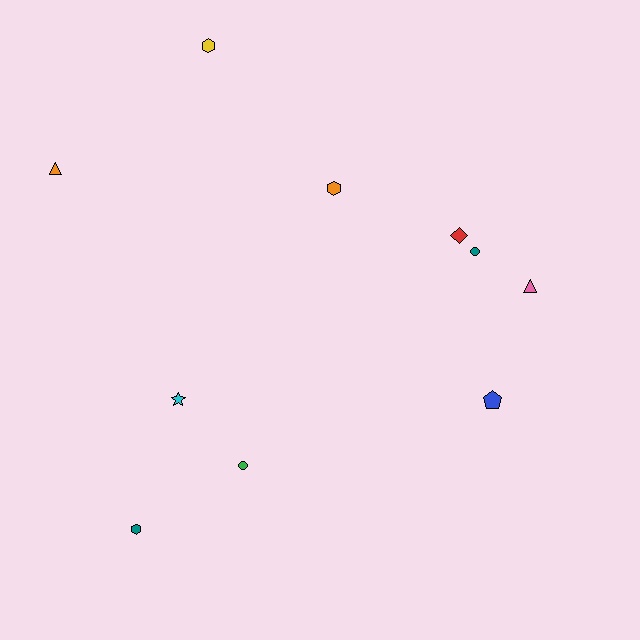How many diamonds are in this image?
There is 1 diamond.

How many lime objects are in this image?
There are no lime objects.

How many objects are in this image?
There are 10 objects.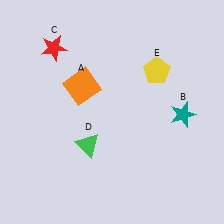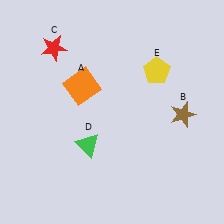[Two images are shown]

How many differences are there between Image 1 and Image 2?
There is 1 difference between the two images.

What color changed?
The star (B) changed from teal in Image 1 to brown in Image 2.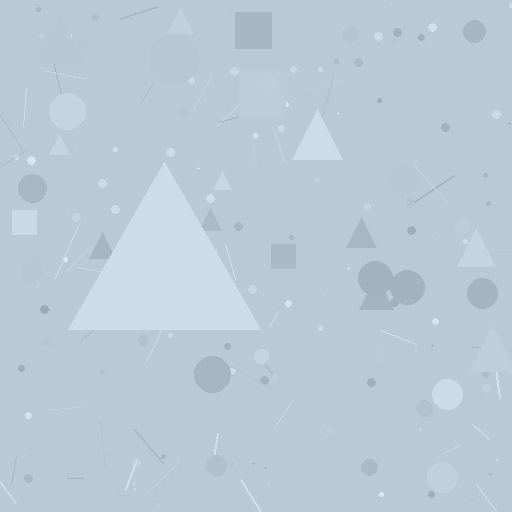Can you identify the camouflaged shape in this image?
The camouflaged shape is a triangle.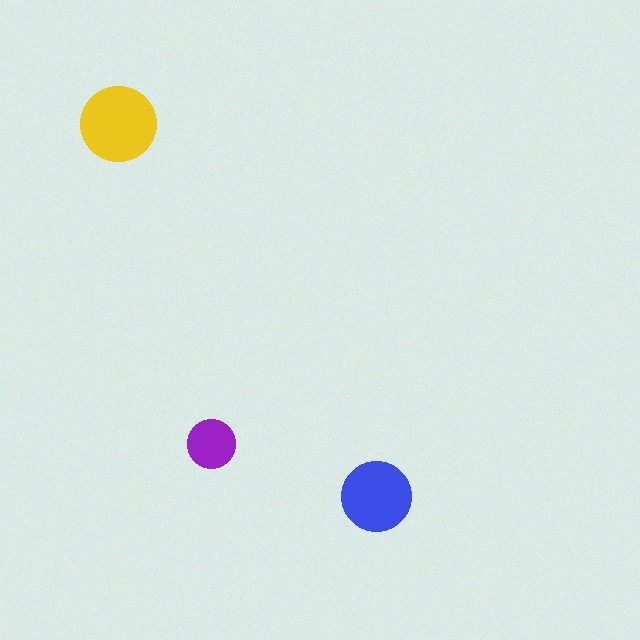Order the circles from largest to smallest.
the yellow one, the blue one, the purple one.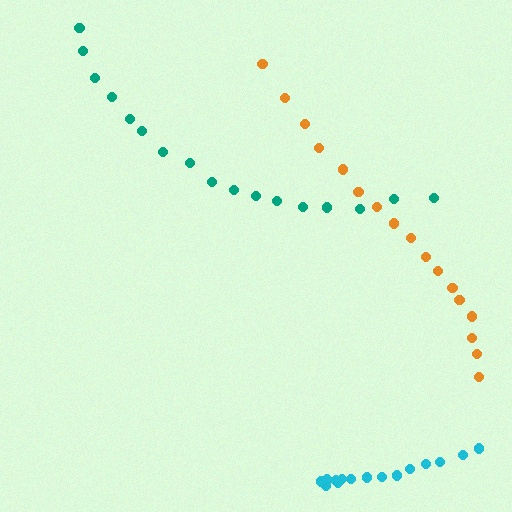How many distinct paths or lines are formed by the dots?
There are 3 distinct paths.